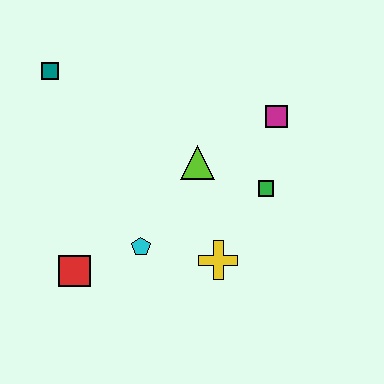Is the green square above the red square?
Yes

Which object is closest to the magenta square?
The green square is closest to the magenta square.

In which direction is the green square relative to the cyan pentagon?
The green square is to the right of the cyan pentagon.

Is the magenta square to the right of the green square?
Yes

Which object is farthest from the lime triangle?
The teal square is farthest from the lime triangle.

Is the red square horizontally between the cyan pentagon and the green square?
No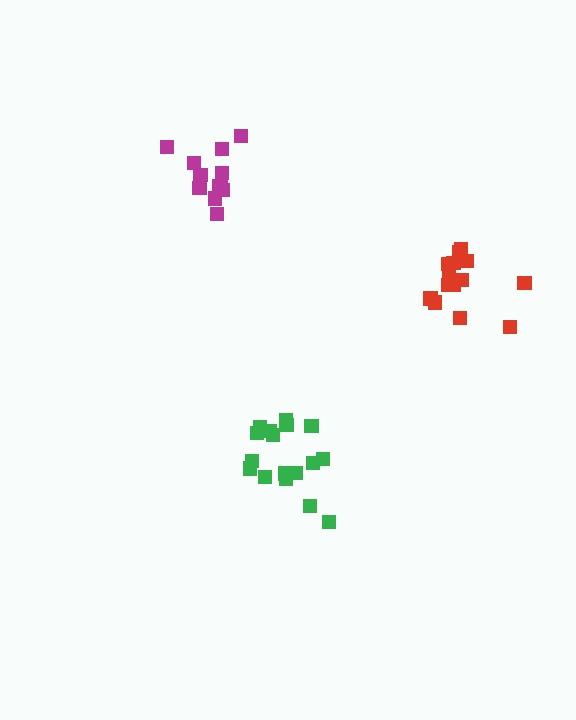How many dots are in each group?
Group 1: 15 dots, Group 2: 17 dots, Group 3: 12 dots (44 total).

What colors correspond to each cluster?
The clusters are colored: red, green, magenta.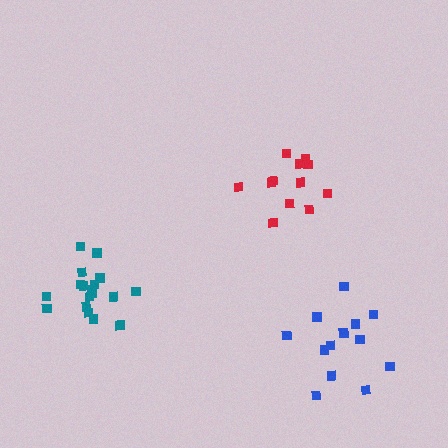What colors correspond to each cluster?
The clusters are colored: teal, blue, red.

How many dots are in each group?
Group 1: 18 dots, Group 2: 13 dots, Group 3: 12 dots (43 total).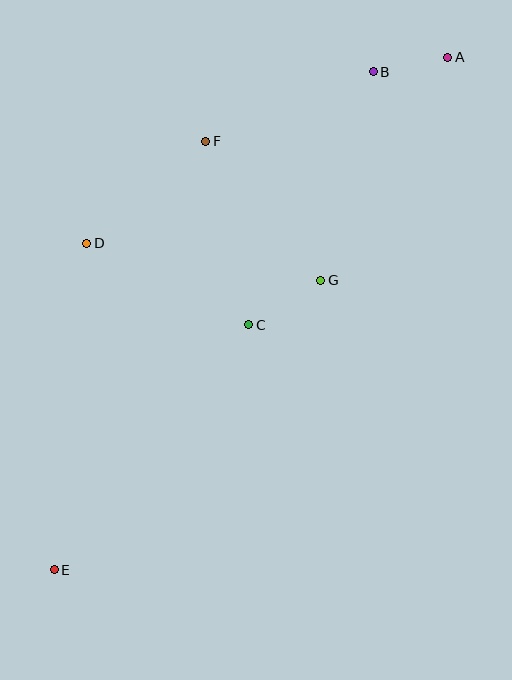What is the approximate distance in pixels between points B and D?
The distance between B and D is approximately 334 pixels.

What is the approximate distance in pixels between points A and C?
The distance between A and C is approximately 333 pixels.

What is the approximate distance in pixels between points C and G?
The distance between C and G is approximately 85 pixels.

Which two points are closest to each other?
Points A and B are closest to each other.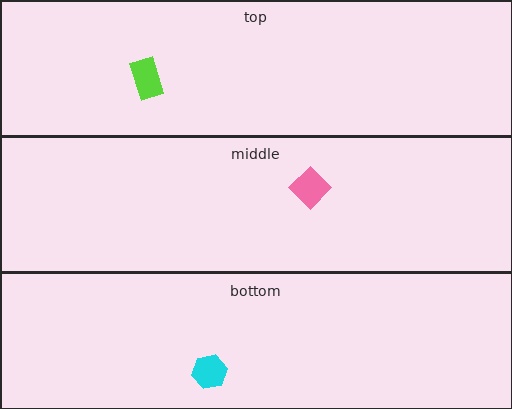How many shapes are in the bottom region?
1.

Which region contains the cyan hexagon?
The bottom region.